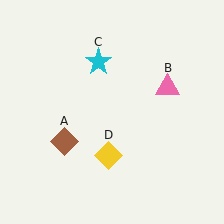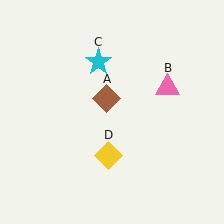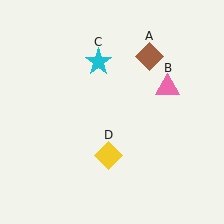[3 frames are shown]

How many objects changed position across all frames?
1 object changed position: brown diamond (object A).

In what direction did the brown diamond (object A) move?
The brown diamond (object A) moved up and to the right.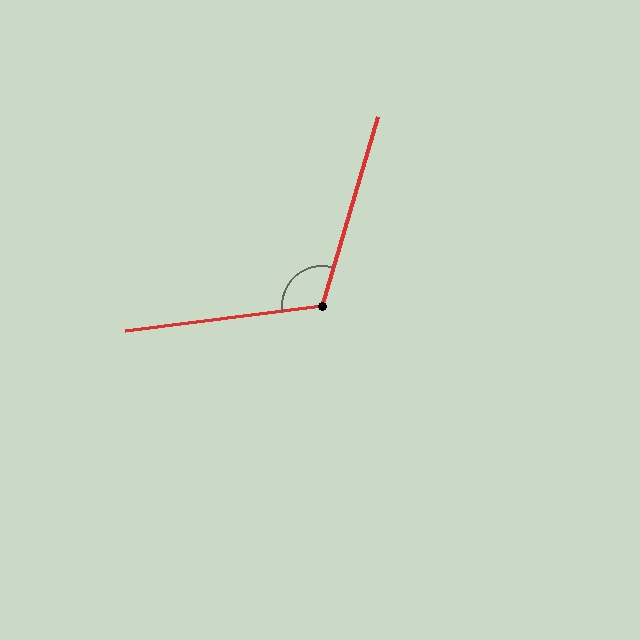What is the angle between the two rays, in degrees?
Approximately 114 degrees.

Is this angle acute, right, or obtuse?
It is obtuse.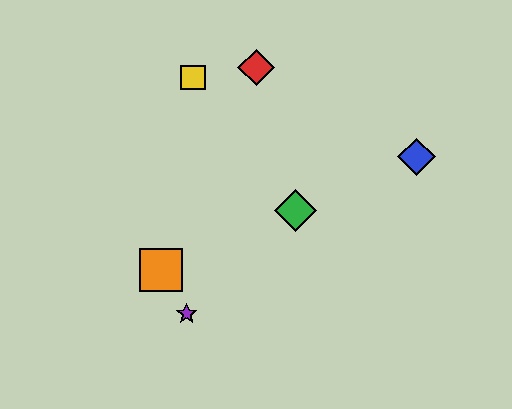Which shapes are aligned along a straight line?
The blue diamond, the green diamond, the orange square are aligned along a straight line.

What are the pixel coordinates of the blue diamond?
The blue diamond is at (416, 157).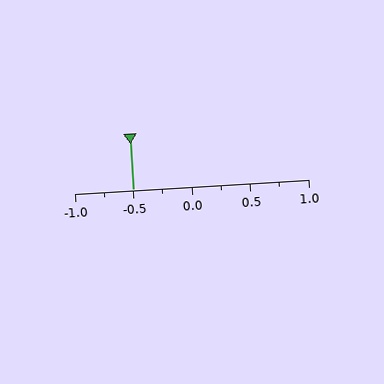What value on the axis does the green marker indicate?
The marker indicates approximately -0.5.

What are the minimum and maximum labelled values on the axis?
The axis runs from -1.0 to 1.0.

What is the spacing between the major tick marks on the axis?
The major ticks are spaced 0.5 apart.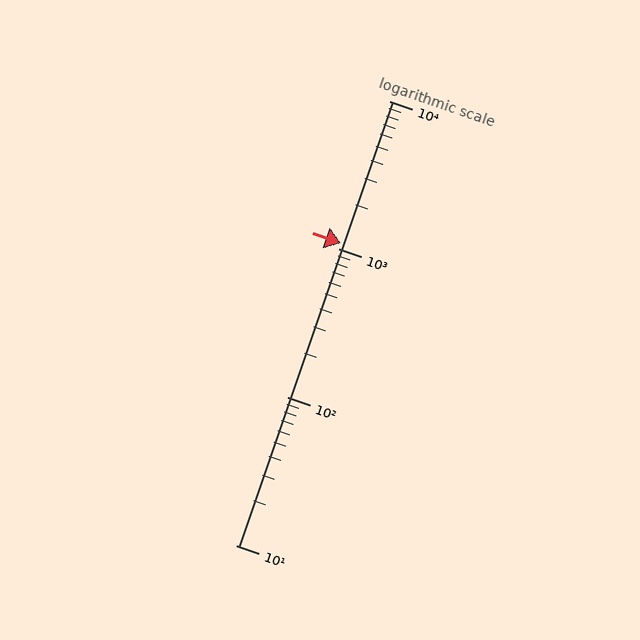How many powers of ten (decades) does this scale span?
The scale spans 3 decades, from 10 to 10000.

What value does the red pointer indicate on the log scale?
The pointer indicates approximately 1100.